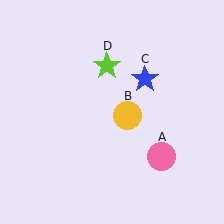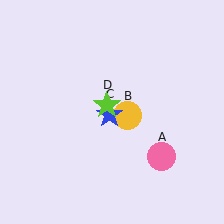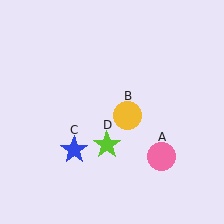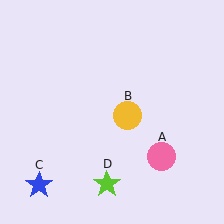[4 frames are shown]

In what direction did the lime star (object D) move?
The lime star (object D) moved down.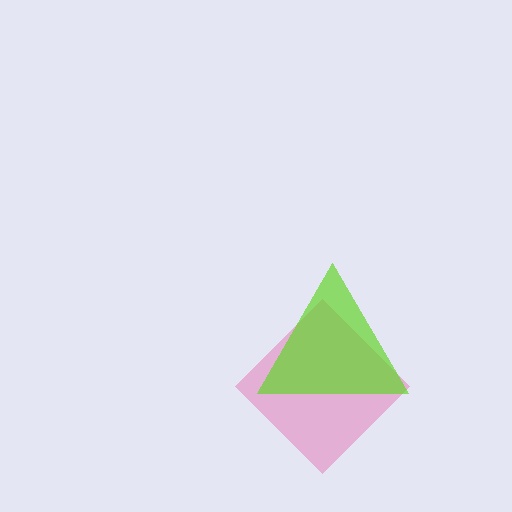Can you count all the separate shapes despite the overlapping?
Yes, there are 2 separate shapes.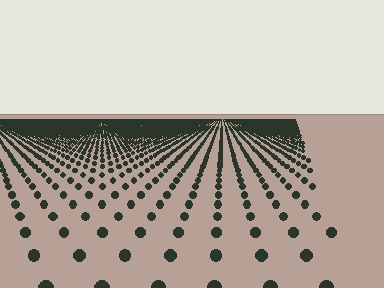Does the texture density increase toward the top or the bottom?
Density increases toward the top.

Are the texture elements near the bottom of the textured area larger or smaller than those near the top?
Larger. Near the bottom, elements are closer to the viewer and appear at a bigger on-screen size.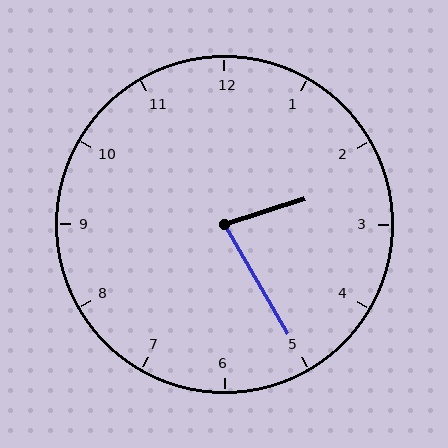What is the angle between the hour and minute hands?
Approximately 78 degrees.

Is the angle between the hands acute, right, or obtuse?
It is acute.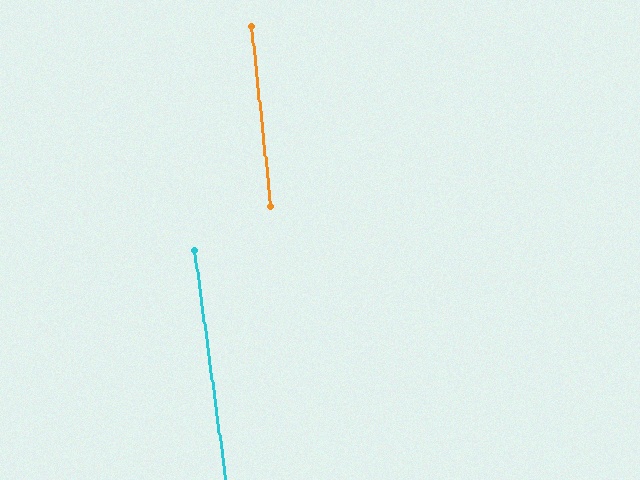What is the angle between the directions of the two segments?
Approximately 2 degrees.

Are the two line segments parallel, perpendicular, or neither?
Parallel — their directions differ by only 1.7°.